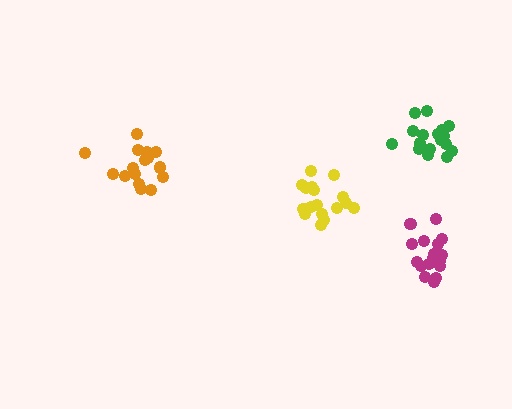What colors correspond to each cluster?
The clusters are colored: yellow, orange, green, magenta.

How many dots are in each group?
Group 1: 18 dots, Group 2: 16 dots, Group 3: 17 dots, Group 4: 18 dots (69 total).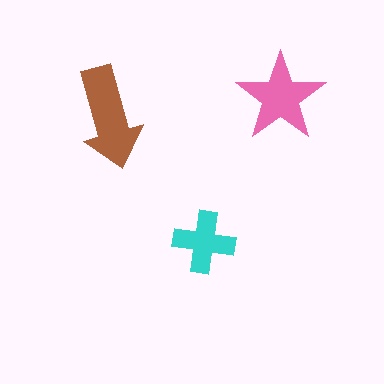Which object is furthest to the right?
The pink star is rightmost.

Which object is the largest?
The brown arrow.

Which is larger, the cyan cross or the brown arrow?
The brown arrow.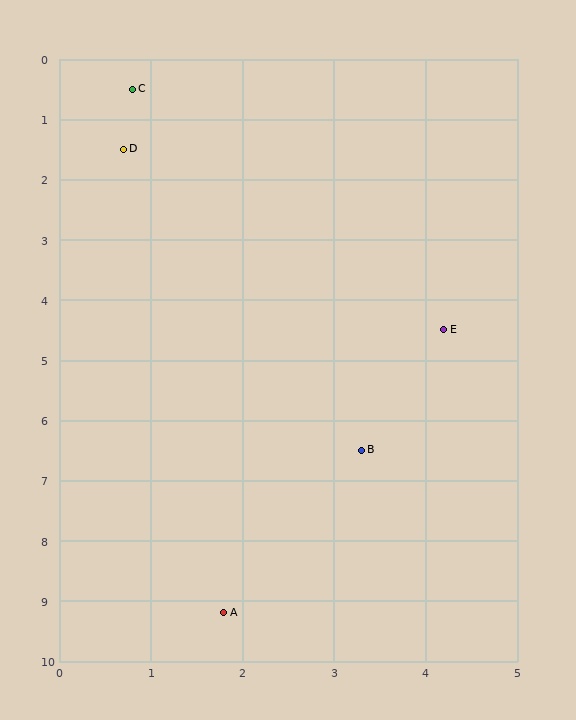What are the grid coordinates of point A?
Point A is at approximately (1.8, 9.2).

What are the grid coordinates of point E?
Point E is at approximately (4.2, 4.5).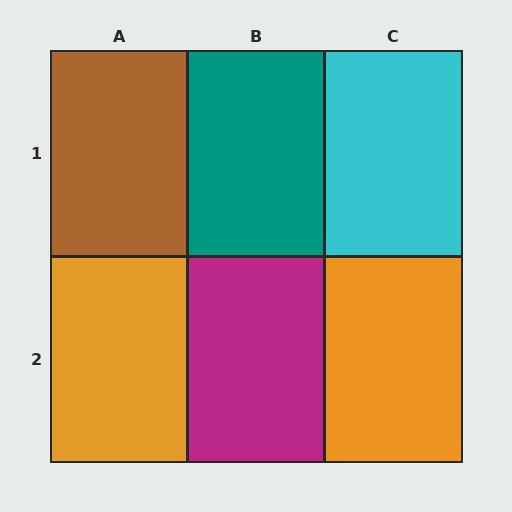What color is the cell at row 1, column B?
Teal.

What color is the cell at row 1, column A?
Brown.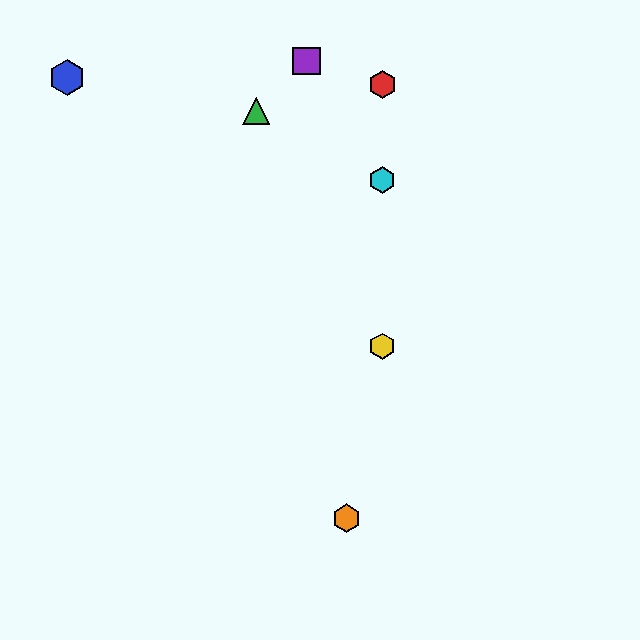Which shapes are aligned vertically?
The red hexagon, the yellow hexagon, the cyan hexagon are aligned vertically.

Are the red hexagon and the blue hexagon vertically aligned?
No, the red hexagon is at x≈382 and the blue hexagon is at x≈67.